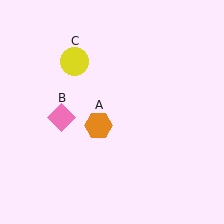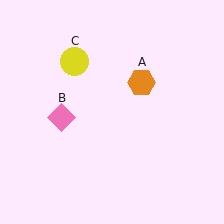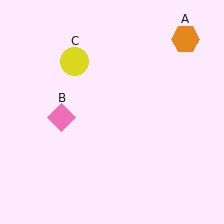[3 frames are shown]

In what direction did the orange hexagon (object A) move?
The orange hexagon (object A) moved up and to the right.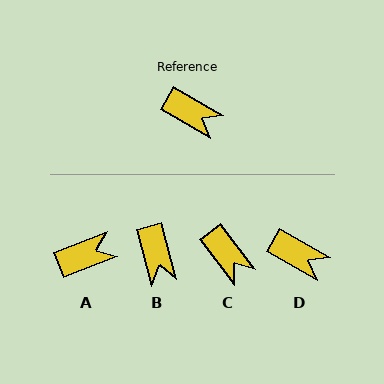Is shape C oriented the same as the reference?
No, it is off by about 23 degrees.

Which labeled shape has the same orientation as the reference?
D.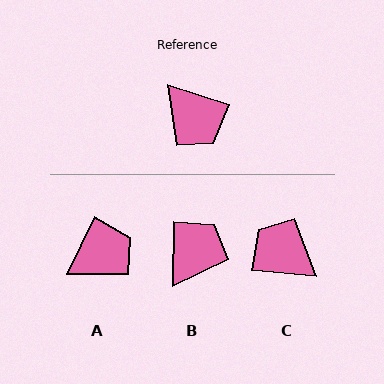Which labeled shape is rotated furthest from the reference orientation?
C, about 167 degrees away.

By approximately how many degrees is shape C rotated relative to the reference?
Approximately 167 degrees clockwise.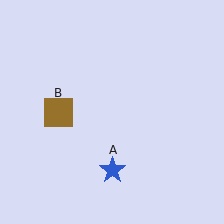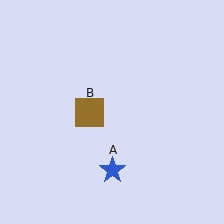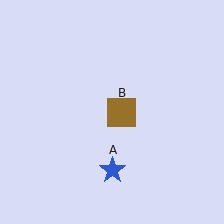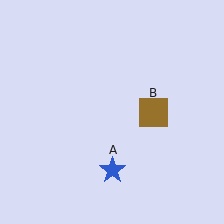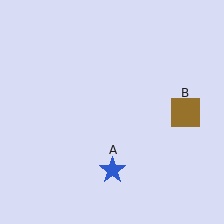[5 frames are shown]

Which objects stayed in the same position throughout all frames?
Blue star (object A) remained stationary.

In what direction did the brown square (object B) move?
The brown square (object B) moved right.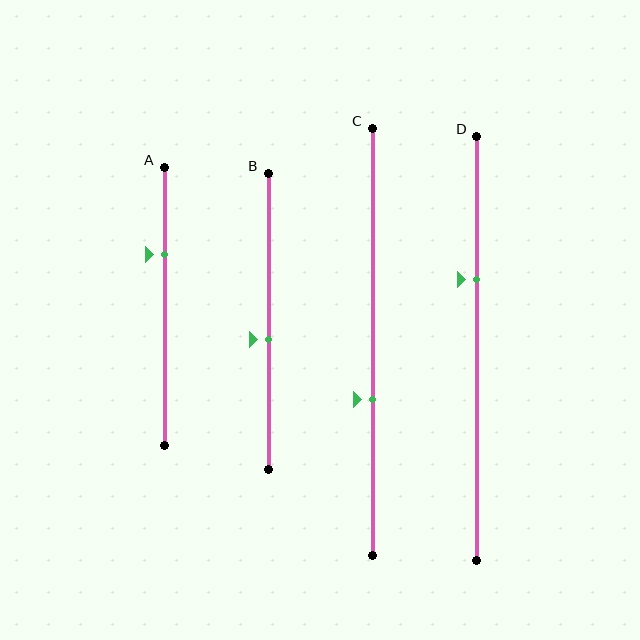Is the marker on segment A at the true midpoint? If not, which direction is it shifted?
No, the marker on segment A is shifted upward by about 19% of the segment length.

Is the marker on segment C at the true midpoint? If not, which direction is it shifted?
No, the marker on segment C is shifted downward by about 13% of the segment length.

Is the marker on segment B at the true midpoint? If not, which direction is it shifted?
No, the marker on segment B is shifted downward by about 6% of the segment length.